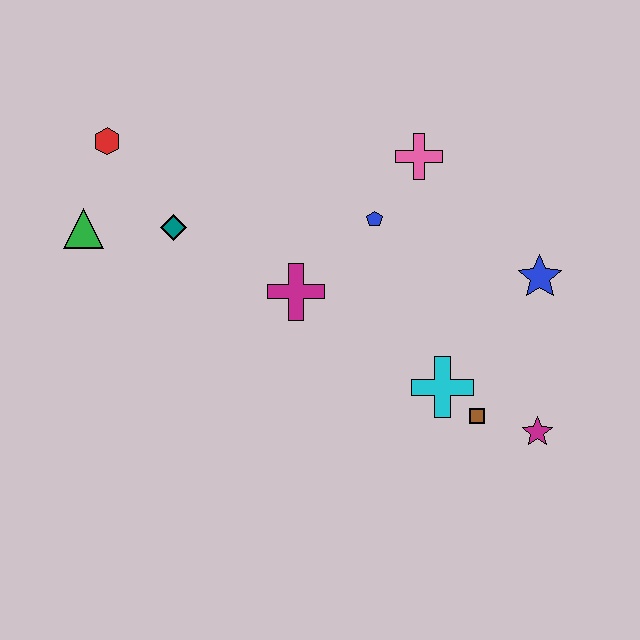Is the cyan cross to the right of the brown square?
No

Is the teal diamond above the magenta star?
Yes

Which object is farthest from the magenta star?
The red hexagon is farthest from the magenta star.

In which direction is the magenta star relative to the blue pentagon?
The magenta star is below the blue pentagon.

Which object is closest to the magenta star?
The brown square is closest to the magenta star.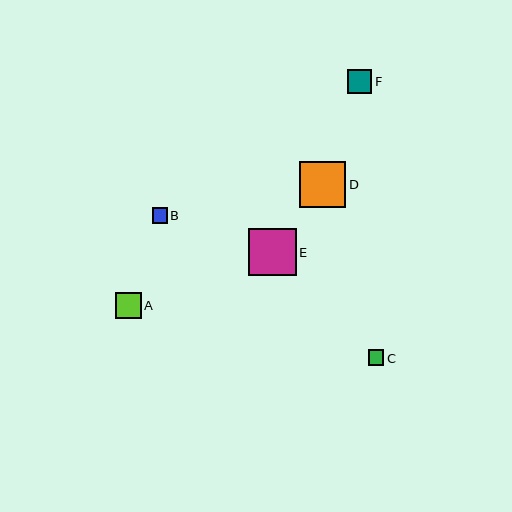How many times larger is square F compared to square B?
Square F is approximately 1.6 times the size of square B.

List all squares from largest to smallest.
From largest to smallest: E, D, A, F, B, C.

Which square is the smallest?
Square C is the smallest with a size of approximately 15 pixels.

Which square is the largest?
Square E is the largest with a size of approximately 47 pixels.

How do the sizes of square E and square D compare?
Square E and square D are approximately the same size.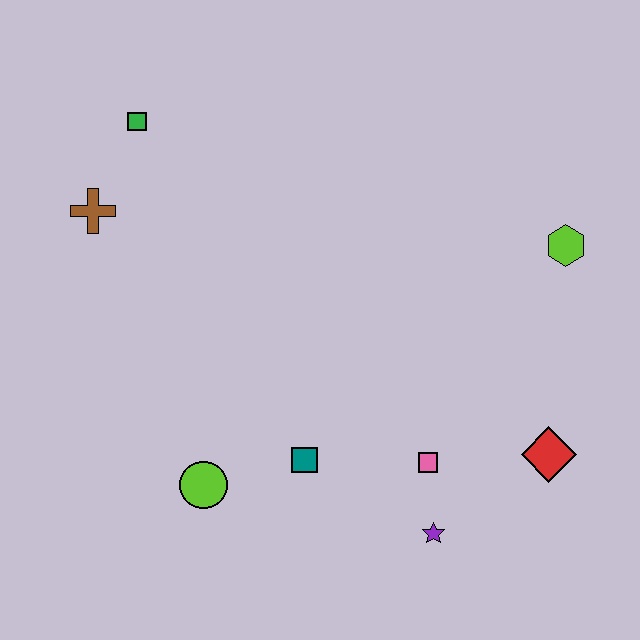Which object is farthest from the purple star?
The green square is farthest from the purple star.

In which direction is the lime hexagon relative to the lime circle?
The lime hexagon is to the right of the lime circle.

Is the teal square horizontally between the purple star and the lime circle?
Yes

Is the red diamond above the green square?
No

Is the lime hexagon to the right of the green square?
Yes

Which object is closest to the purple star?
The pink square is closest to the purple star.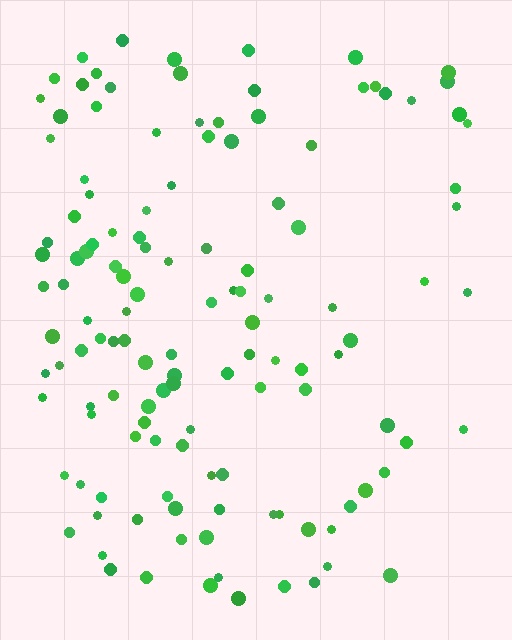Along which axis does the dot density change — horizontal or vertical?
Horizontal.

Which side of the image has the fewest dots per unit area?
The right.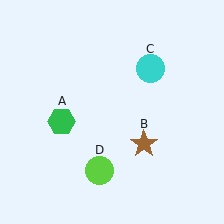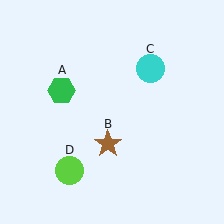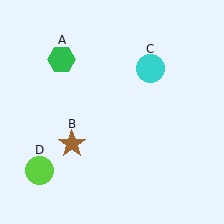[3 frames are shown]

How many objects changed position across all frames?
3 objects changed position: green hexagon (object A), brown star (object B), lime circle (object D).